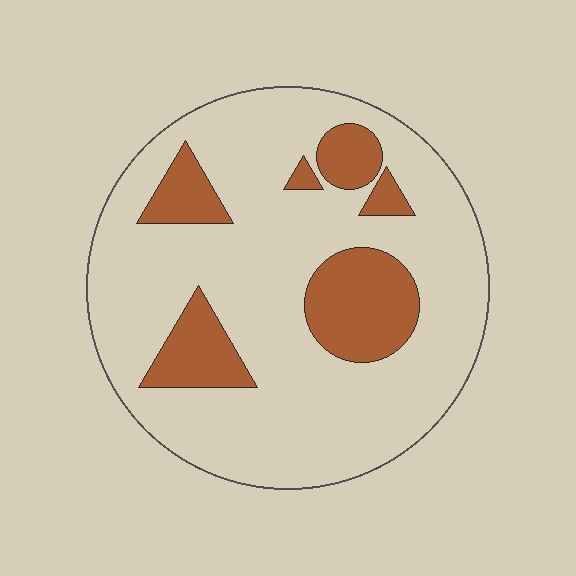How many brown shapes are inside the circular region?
6.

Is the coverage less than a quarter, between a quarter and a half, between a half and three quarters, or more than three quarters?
Less than a quarter.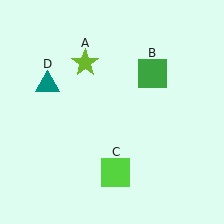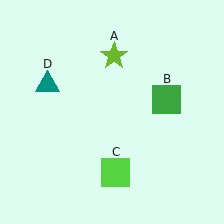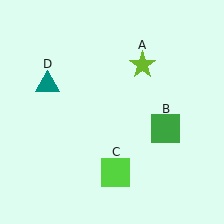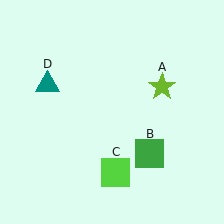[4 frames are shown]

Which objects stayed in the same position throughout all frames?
Lime square (object C) and teal triangle (object D) remained stationary.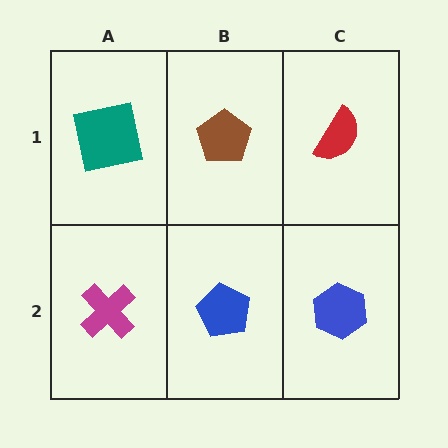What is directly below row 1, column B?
A blue pentagon.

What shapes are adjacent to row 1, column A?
A magenta cross (row 2, column A), a brown pentagon (row 1, column B).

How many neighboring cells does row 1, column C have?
2.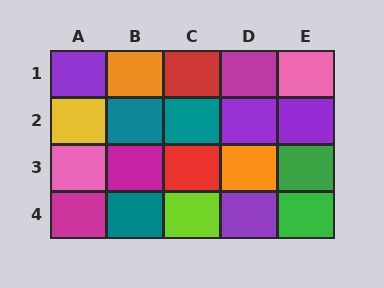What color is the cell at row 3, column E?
Green.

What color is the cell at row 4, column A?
Magenta.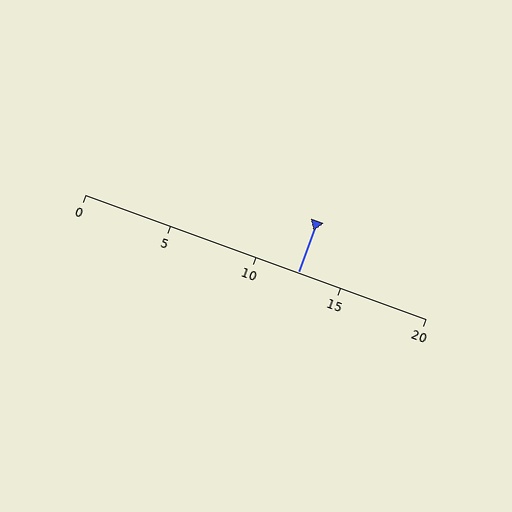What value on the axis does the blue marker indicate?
The marker indicates approximately 12.5.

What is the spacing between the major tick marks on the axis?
The major ticks are spaced 5 apart.